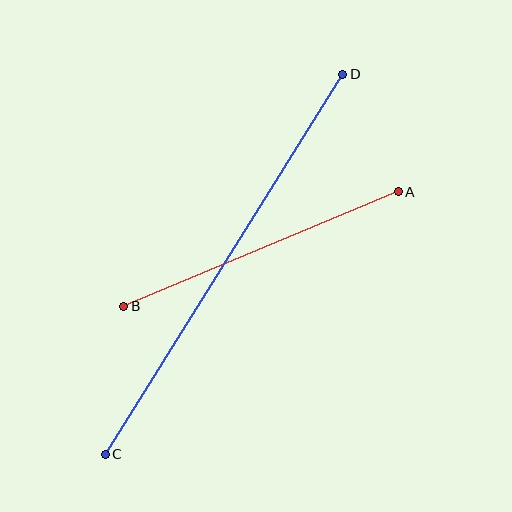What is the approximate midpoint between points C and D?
The midpoint is at approximately (224, 264) pixels.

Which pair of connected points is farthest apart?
Points C and D are farthest apart.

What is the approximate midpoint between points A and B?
The midpoint is at approximately (261, 249) pixels.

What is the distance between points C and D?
The distance is approximately 448 pixels.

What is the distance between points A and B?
The distance is approximately 298 pixels.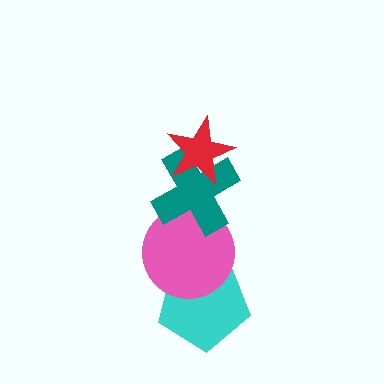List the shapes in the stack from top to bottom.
From top to bottom: the red star, the teal cross, the pink circle, the cyan pentagon.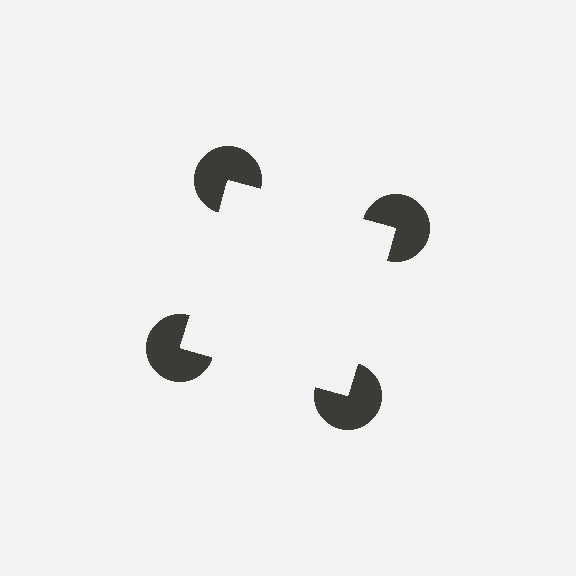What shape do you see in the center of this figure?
An illusory square — its edges are inferred from the aligned wedge cuts in the pac-man discs, not physically drawn.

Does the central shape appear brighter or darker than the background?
It typically appears slightly brighter than the background, even though no actual brightness change is drawn.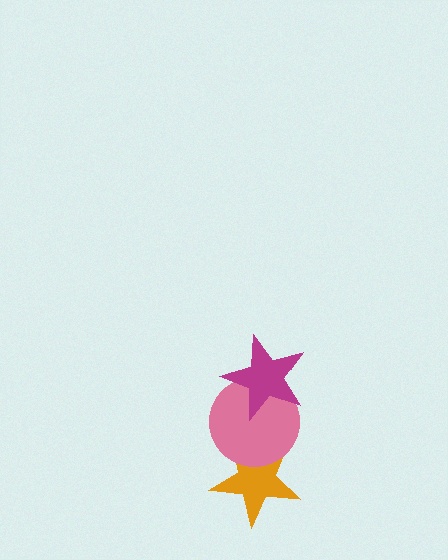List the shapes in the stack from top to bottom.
From top to bottom: the magenta star, the pink circle, the orange star.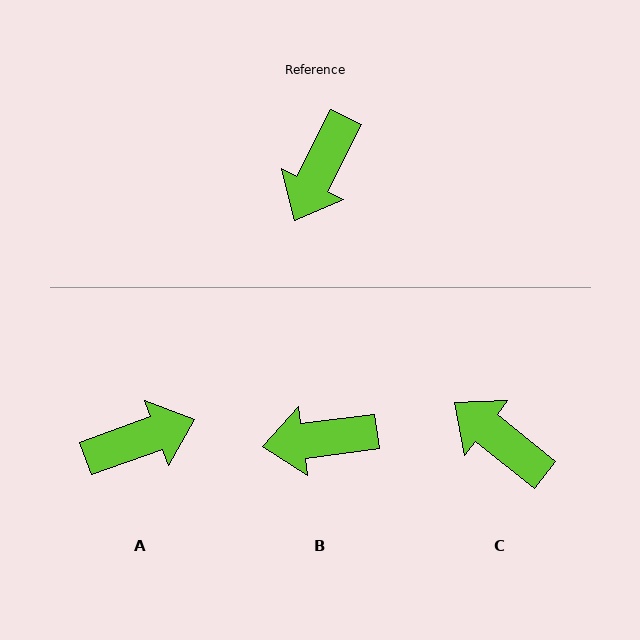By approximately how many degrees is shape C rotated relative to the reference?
Approximately 102 degrees clockwise.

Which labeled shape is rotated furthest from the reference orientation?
A, about 136 degrees away.